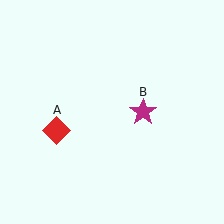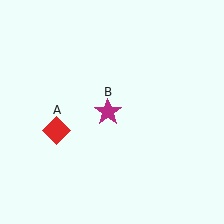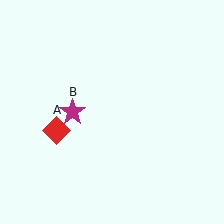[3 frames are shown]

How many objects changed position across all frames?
1 object changed position: magenta star (object B).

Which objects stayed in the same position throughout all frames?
Red diamond (object A) remained stationary.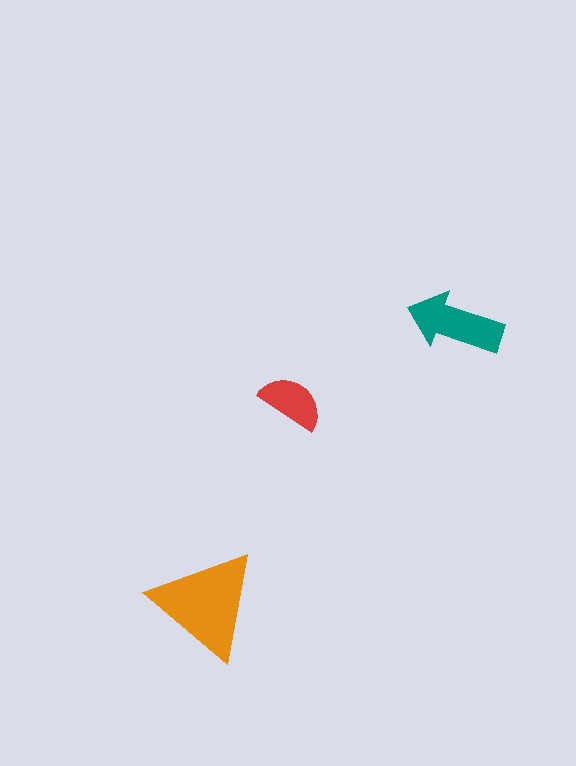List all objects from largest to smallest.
The orange triangle, the teal arrow, the red semicircle.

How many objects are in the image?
There are 3 objects in the image.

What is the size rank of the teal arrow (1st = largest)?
2nd.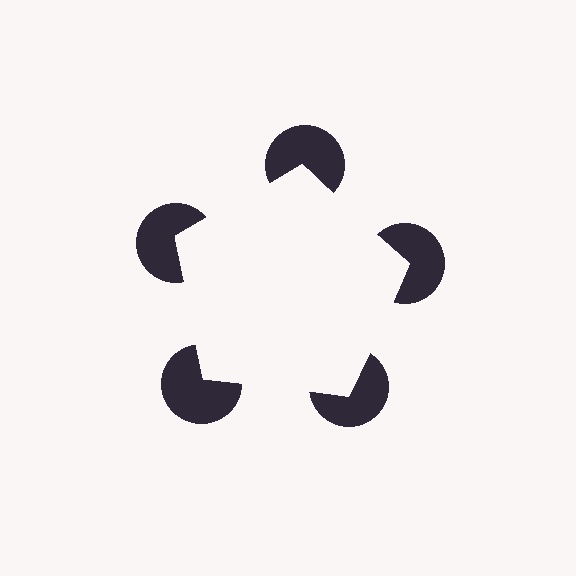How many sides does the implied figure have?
5 sides.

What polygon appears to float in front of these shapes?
An illusory pentagon — its edges are inferred from the aligned wedge cuts in the pac-man discs, not physically drawn.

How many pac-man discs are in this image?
There are 5 — one at each vertex of the illusory pentagon.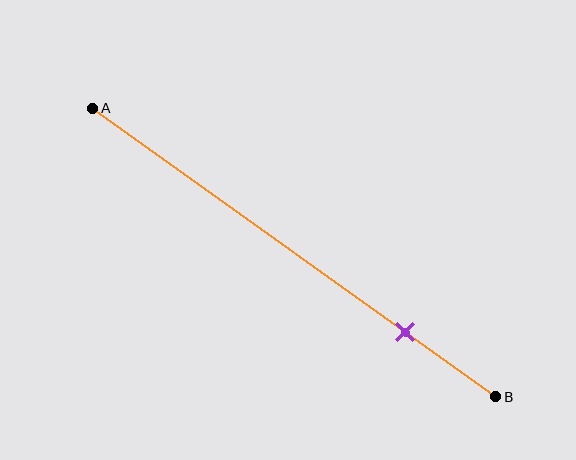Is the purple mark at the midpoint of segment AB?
No, the mark is at about 80% from A, not at the 50% midpoint.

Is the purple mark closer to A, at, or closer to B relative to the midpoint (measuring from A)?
The purple mark is closer to point B than the midpoint of segment AB.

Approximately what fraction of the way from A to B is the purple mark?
The purple mark is approximately 80% of the way from A to B.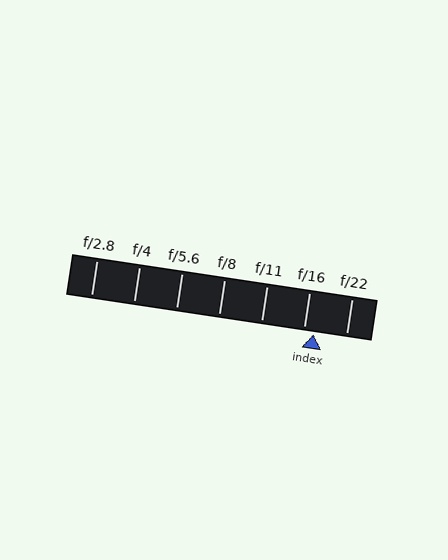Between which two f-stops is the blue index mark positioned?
The index mark is between f/16 and f/22.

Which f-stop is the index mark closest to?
The index mark is closest to f/16.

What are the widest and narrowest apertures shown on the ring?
The widest aperture shown is f/2.8 and the narrowest is f/22.